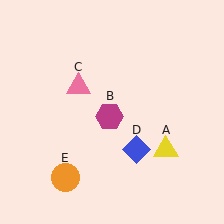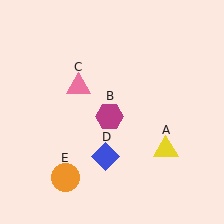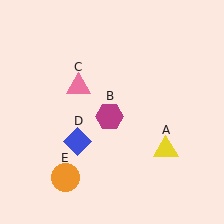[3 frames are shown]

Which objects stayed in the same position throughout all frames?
Yellow triangle (object A) and magenta hexagon (object B) and pink triangle (object C) and orange circle (object E) remained stationary.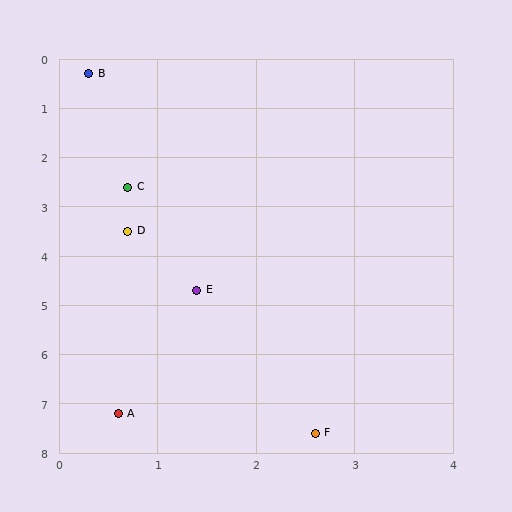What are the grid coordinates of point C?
Point C is at approximately (0.7, 2.6).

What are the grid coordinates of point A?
Point A is at approximately (0.6, 7.2).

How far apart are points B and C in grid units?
Points B and C are about 2.3 grid units apart.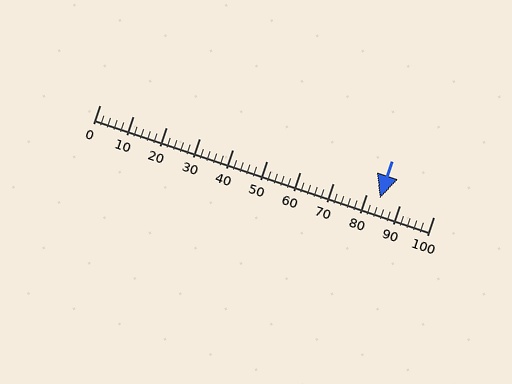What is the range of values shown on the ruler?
The ruler shows values from 0 to 100.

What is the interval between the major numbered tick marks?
The major tick marks are spaced 10 units apart.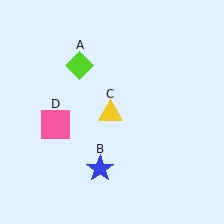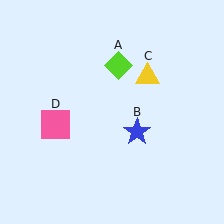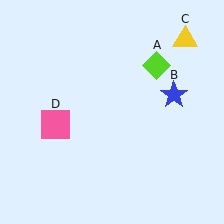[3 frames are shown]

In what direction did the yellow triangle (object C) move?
The yellow triangle (object C) moved up and to the right.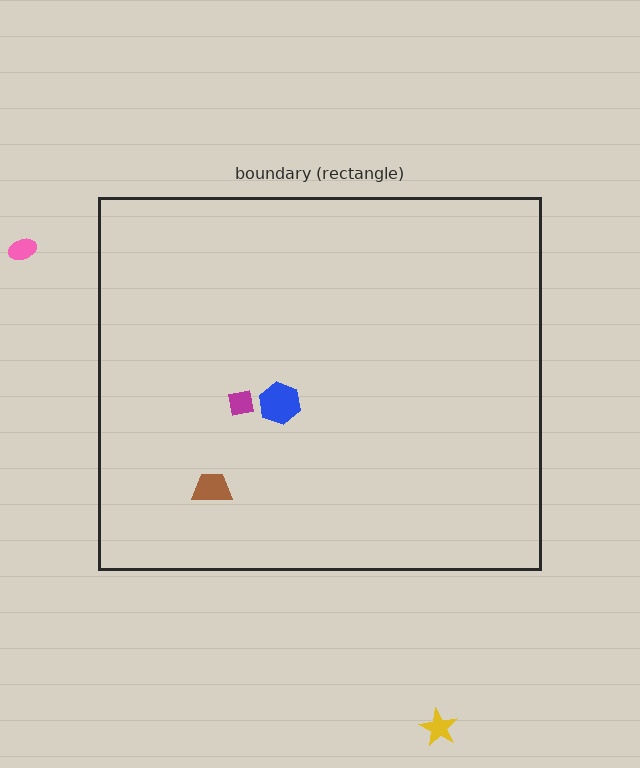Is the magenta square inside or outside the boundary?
Inside.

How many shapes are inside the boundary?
3 inside, 2 outside.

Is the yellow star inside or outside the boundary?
Outside.